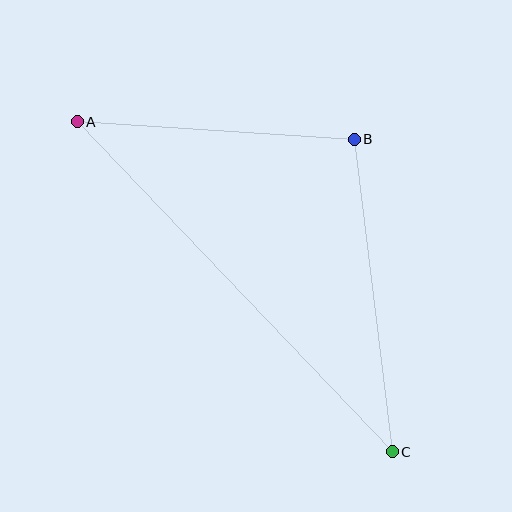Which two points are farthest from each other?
Points A and C are farthest from each other.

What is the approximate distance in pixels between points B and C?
The distance between B and C is approximately 315 pixels.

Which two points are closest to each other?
Points A and B are closest to each other.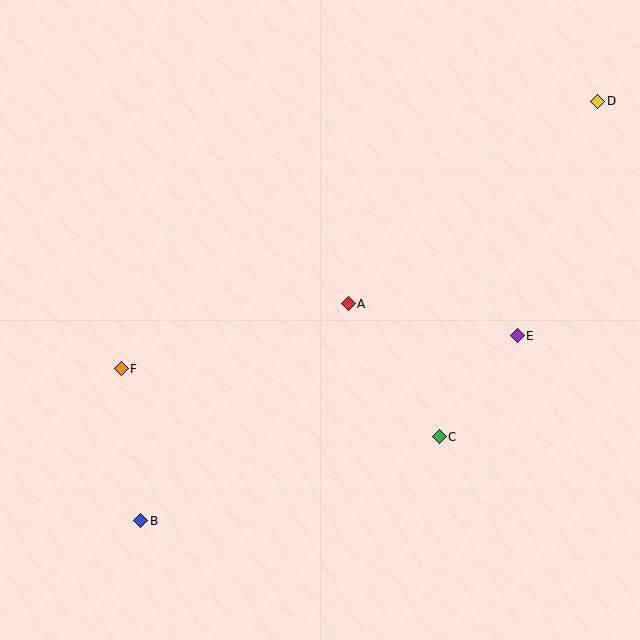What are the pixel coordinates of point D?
Point D is at (598, 101).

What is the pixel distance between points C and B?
The distance between C and B is 310 pixels.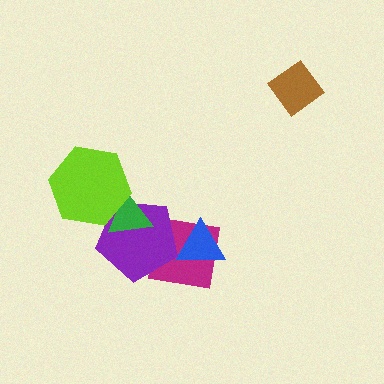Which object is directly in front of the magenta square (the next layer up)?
The blue triangle is directly in front of the magenta square.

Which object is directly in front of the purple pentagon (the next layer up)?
The green triangle is directly in front of the purple pentagon.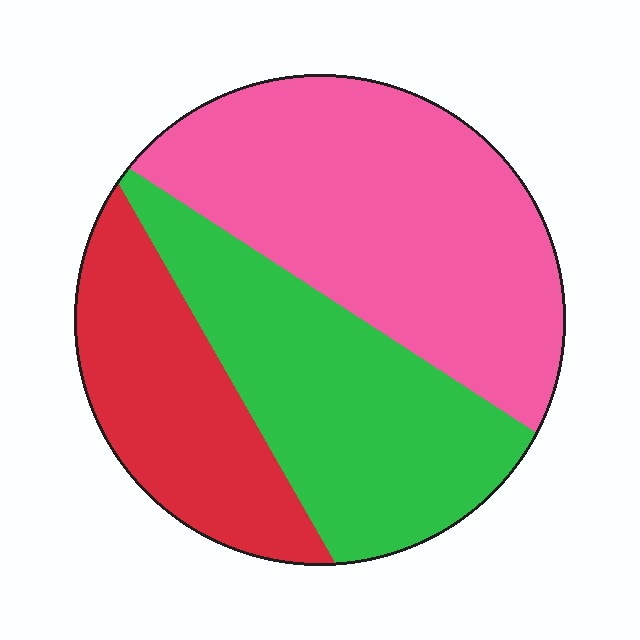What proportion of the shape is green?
Green covers around 35% of the shape.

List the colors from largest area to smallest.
From largest to smallest: pink, green, red.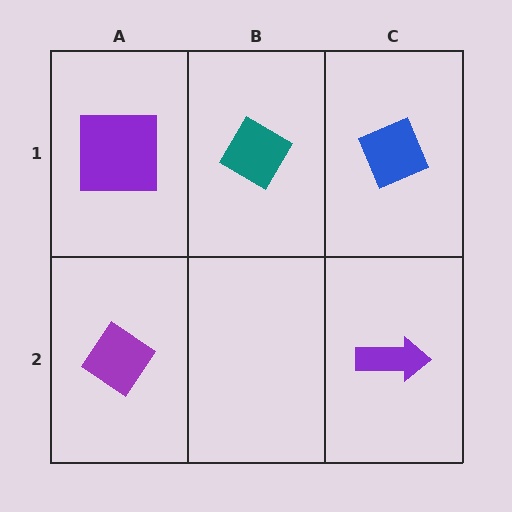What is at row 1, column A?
A purple square.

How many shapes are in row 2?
2 shapes.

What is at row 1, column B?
A teal diamond.